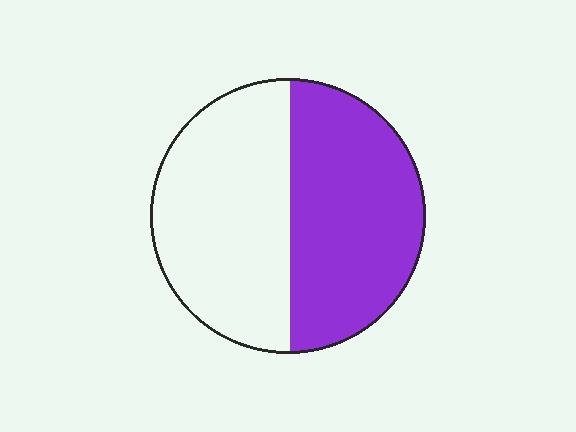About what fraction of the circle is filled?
About one half (1/2).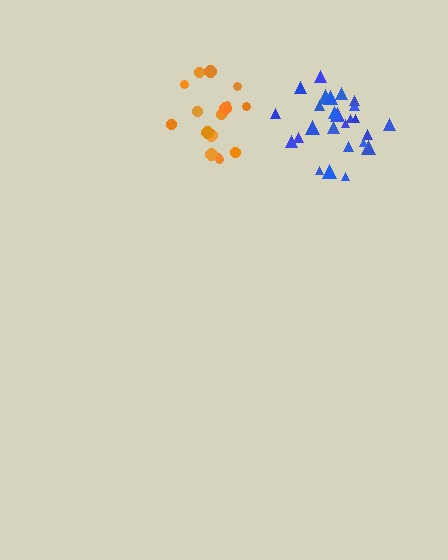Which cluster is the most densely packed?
Blue.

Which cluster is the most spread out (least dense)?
Orange.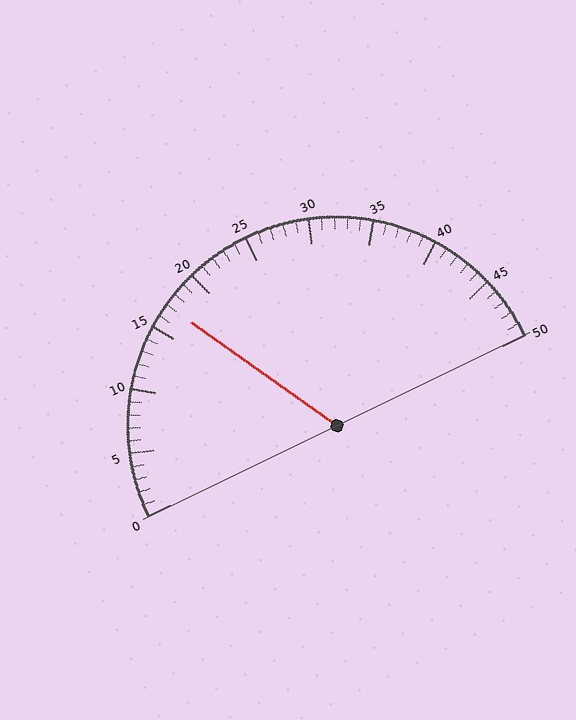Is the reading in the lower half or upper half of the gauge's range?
The reading is in the lower half of the range (0 to 50).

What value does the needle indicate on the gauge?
The needle indicates approximately 17.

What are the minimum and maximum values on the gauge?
The gauge ranges from 0 to 50.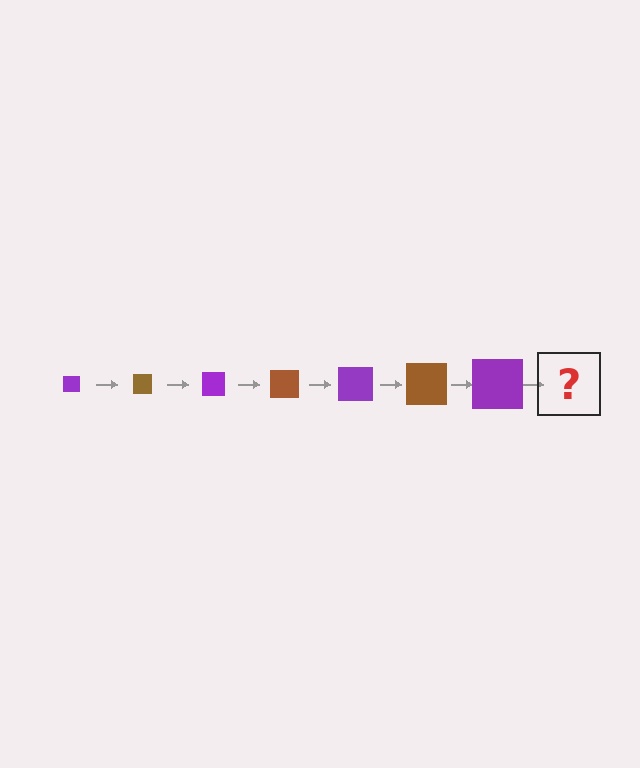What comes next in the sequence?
The next element should be a brown square, larger than the previous one.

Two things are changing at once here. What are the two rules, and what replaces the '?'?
The two rules are that the square grows larger each step and the color cycles through purple and brown. The '?' should be a brown square, larger than the previous one.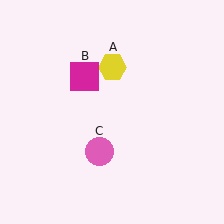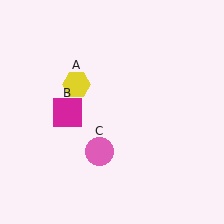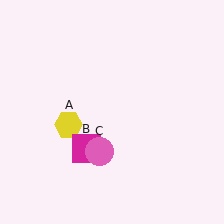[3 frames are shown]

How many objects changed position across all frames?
2 objects changed position: yellow hexagon (object A), magenta square (object B).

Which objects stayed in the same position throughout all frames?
Pink circle (object C) remained stationary.